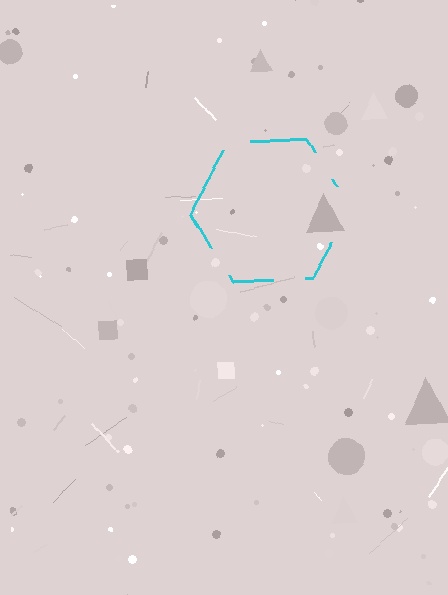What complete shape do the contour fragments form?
The contour fragments form a hexagon.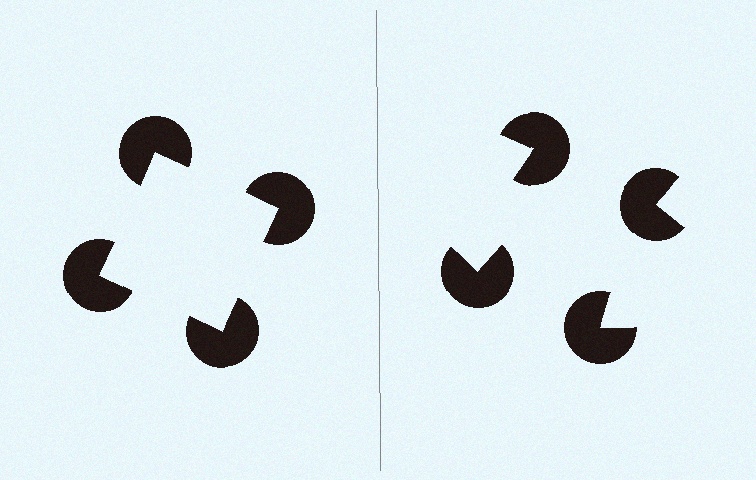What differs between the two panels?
The pac-man discs are positioned identically on both sides; only the wedge orientations differ. On the left they align to a square; on the right they are misaligned.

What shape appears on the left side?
An illusory square.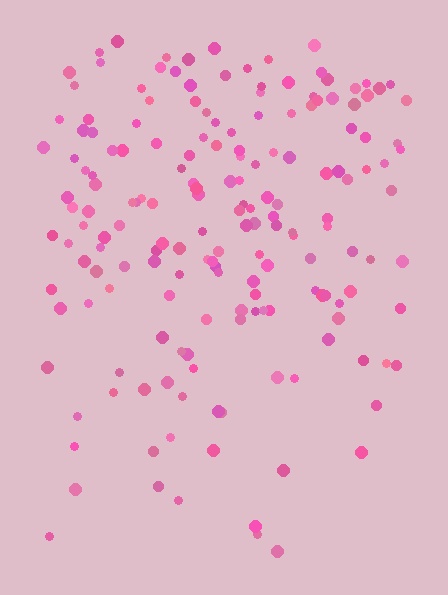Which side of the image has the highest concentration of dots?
The top.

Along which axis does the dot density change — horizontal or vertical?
Vertical.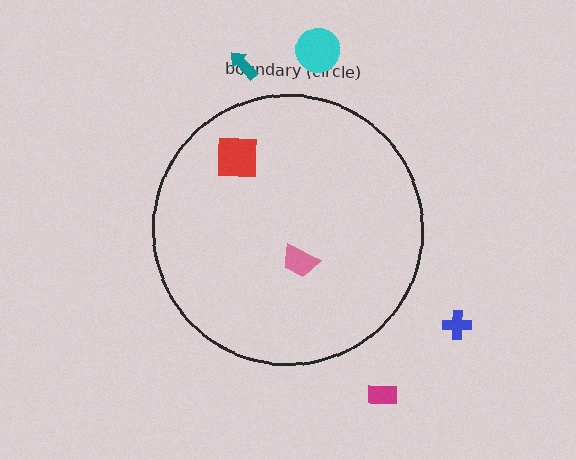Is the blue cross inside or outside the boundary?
Outside.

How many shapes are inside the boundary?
2 inside, 4 outside.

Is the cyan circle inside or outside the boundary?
Outside.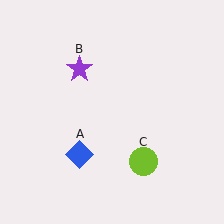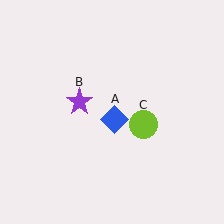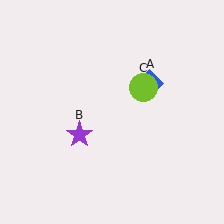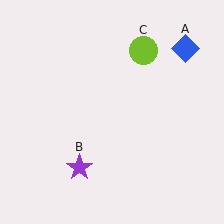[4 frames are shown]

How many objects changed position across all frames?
3 objects changed position: blue diamond (object A), purple star (object B), lime circle (object C).